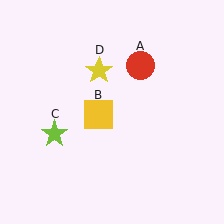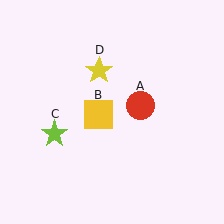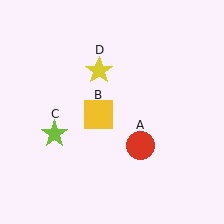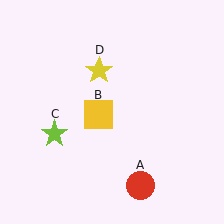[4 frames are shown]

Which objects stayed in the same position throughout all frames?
Yellow square (object B) and lime star (object C) and yellow star (object D) remained stationary.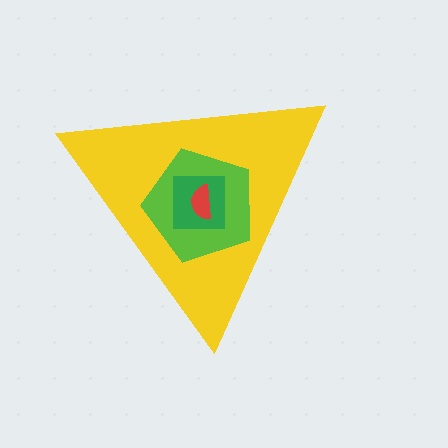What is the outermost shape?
The yellow triangle.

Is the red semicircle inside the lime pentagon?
Yes.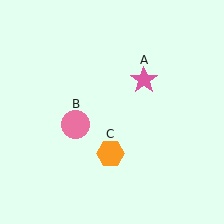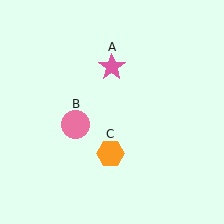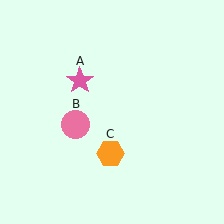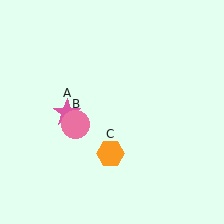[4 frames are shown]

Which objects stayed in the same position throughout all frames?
Pink circle (object B) and orange hexagon (object C) remained stationary.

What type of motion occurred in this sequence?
The pink star (object A) rotated counterclockwise around the center of the scene.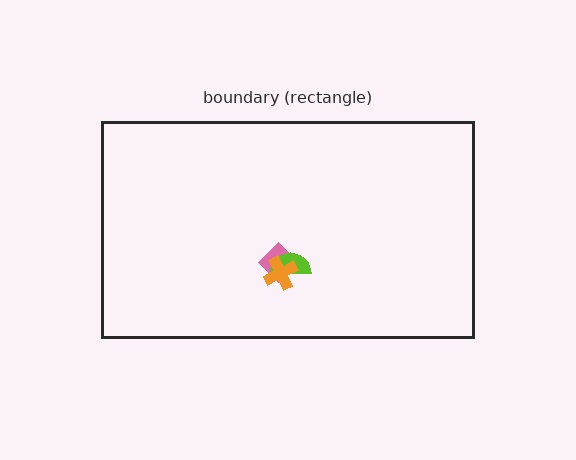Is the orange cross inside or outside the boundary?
Inside.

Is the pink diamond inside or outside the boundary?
Inside.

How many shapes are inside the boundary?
3 inside, 0 outside.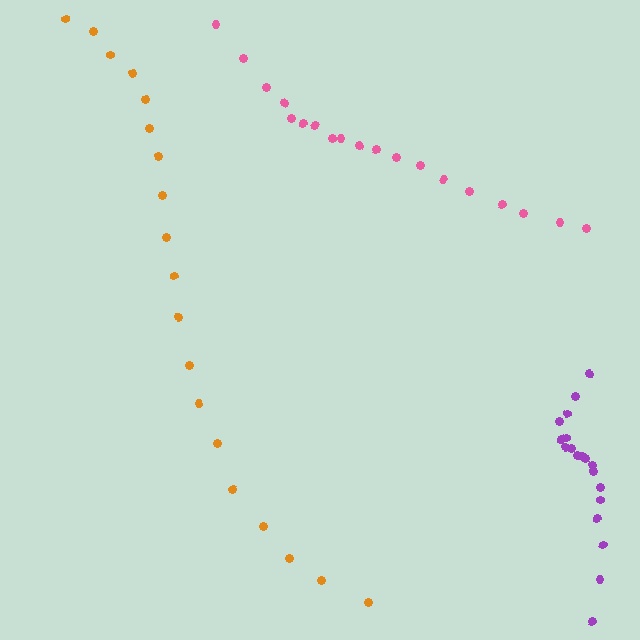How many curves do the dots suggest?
There are 3 distinct paths.